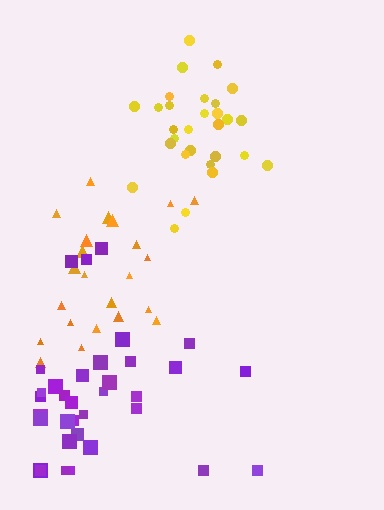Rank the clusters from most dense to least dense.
yellow, orange, purple.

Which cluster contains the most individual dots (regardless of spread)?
Purple (35).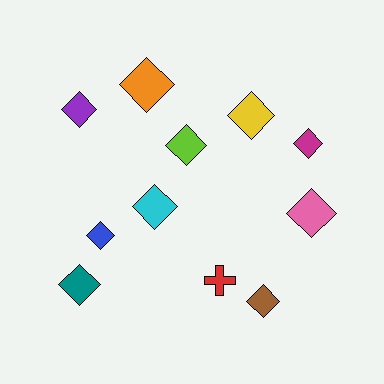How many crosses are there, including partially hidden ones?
There is 1 cross.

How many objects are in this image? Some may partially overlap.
There are 11 objects.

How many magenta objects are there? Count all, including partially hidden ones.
There is 1 magenta object.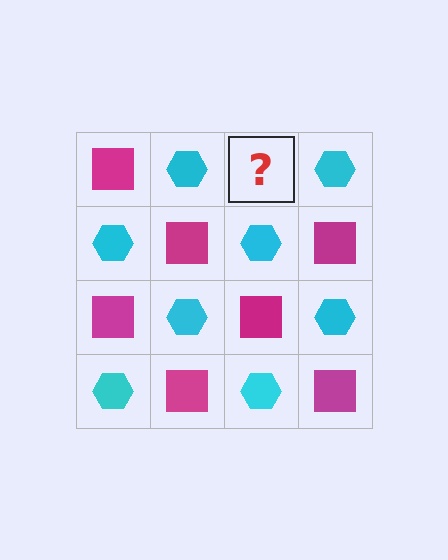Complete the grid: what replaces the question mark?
The question mark should be replaced with a magenta square.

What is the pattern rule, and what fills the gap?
The rule is that it alternates magenta square and cyan hexagon in a checkerboard pattern. The gap should be filled with a magenta square.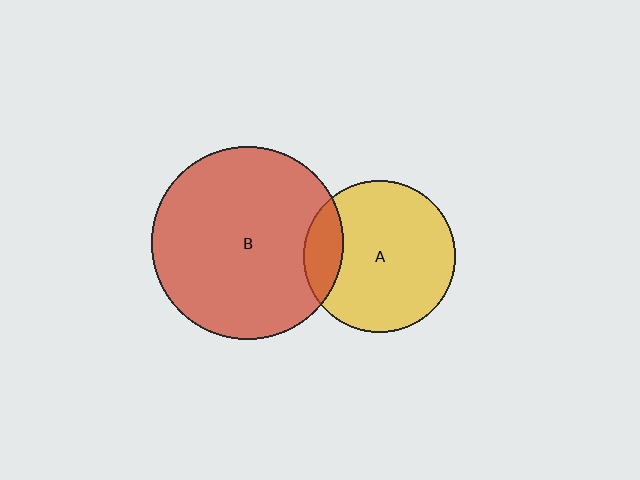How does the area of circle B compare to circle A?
Approximately 1.6 times.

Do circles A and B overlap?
Yes.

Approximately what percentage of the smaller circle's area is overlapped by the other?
Approximately 15%.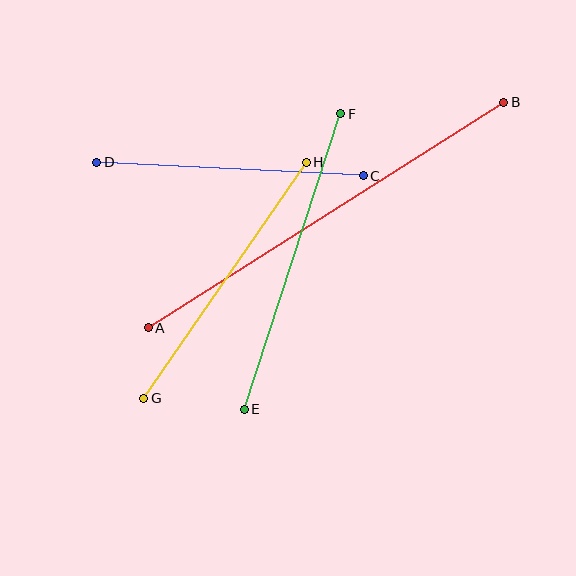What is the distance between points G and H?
The distance is approximately 287 pixels.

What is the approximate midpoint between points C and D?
The midpoint is at approximately (230, 169) pixels.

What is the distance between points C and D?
The distance is approximately 267 pixels.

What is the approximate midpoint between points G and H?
The midpoint is at approximately (225, 280) pixels.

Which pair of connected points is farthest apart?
Points A and B are farthest apart.